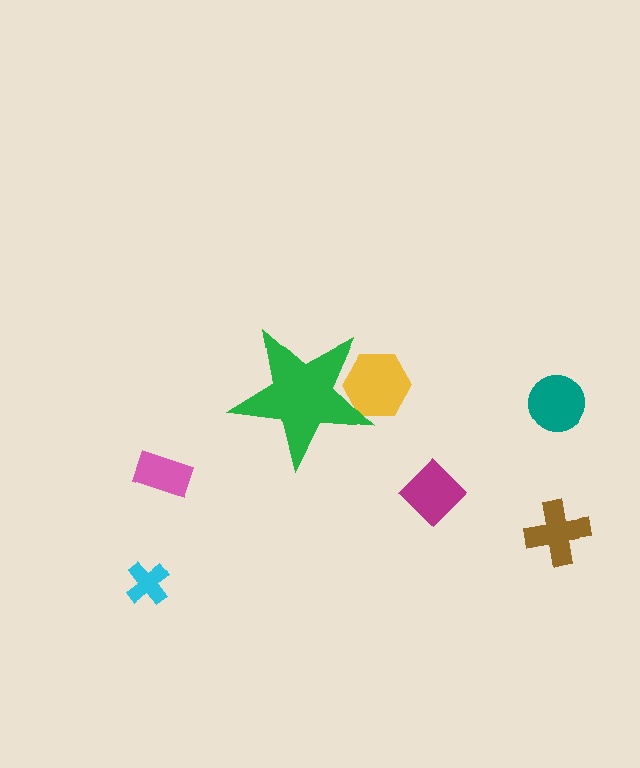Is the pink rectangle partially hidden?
No, the pink rectangle is fully visible.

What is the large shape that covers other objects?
A green star.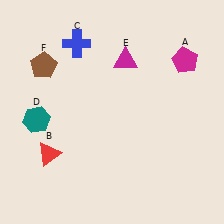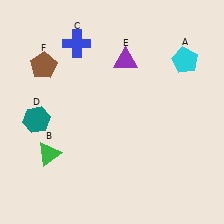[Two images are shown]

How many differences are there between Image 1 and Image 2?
There are 3 differences between the two images.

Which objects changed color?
A changed from magenta to cyan. B changed from red to green. E changed from magenta to purple.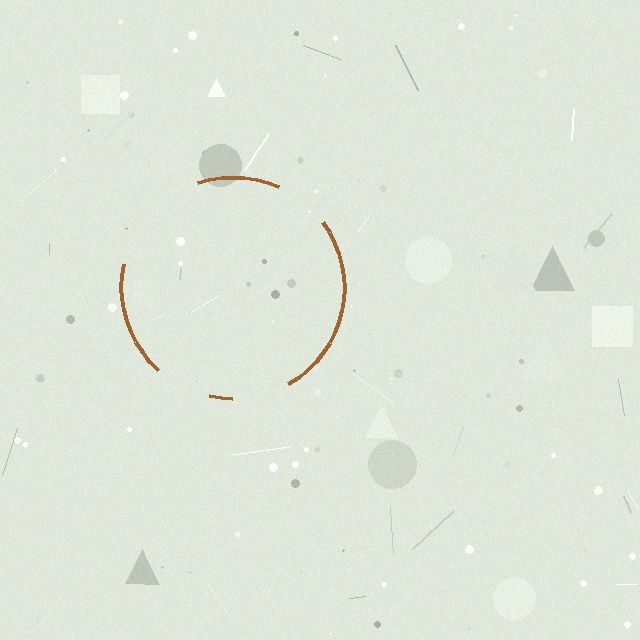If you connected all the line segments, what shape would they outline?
They would outline a circle.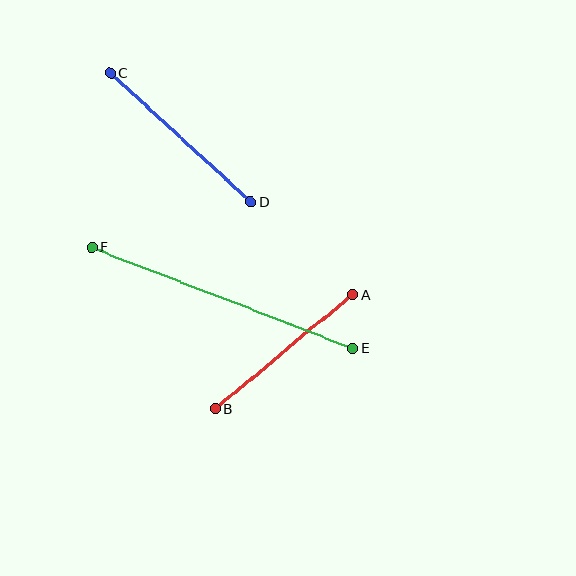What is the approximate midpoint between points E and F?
The midpoint is at approximately (222, 298) pixels.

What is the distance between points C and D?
The distance is approximately 191 pixels.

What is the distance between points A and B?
The distance is approximately 178 pixels.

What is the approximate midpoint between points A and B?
The midpoint is at approximately (284, 352) pixels.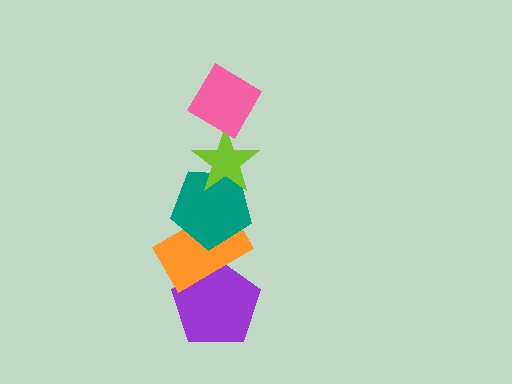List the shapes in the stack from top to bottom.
From top to bottom: the pink diamond, the lime star, the teal pentagon, the orange rectangle, the purple pentagon.